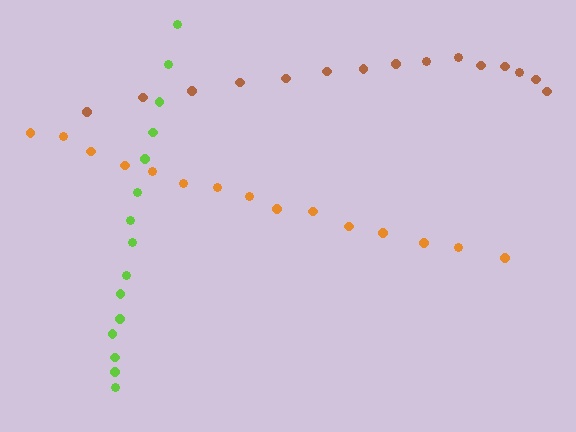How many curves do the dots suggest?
There are 3 distinct paths.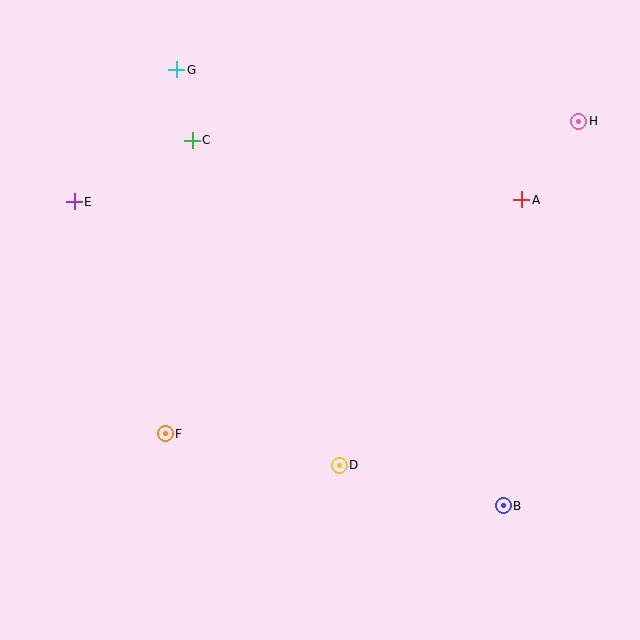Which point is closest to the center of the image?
Point D at (339, 465) is closest to the center.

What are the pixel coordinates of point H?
Point H is at (579, 121).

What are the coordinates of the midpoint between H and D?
The midpoint between H and D is at (459, 293).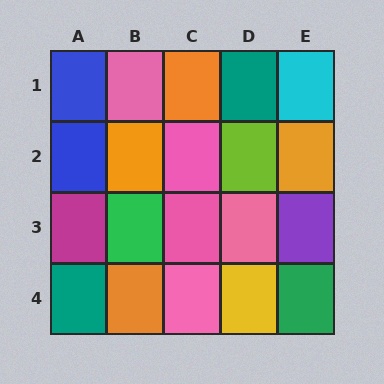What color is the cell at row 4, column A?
Teal.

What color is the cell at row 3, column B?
Green.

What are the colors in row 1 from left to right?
Blue, pink, orange, teal, cyan.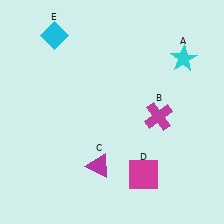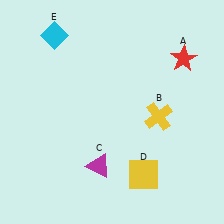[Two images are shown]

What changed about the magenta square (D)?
In Image 1, D is magenta. In Image 2, it changed to yellow.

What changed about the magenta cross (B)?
In Image 1, B is magenta. In Image 2, it changed to yellow.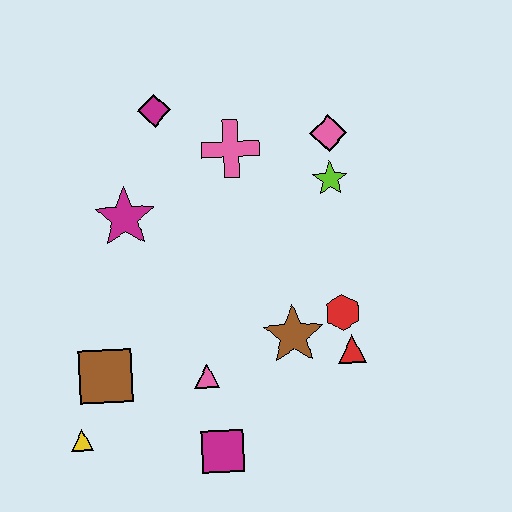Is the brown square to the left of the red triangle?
Yes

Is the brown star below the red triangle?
No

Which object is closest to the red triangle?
The red hexagon is closest to the red triangle.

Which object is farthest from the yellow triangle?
The pink diamond is farthest from the yellow triangle.